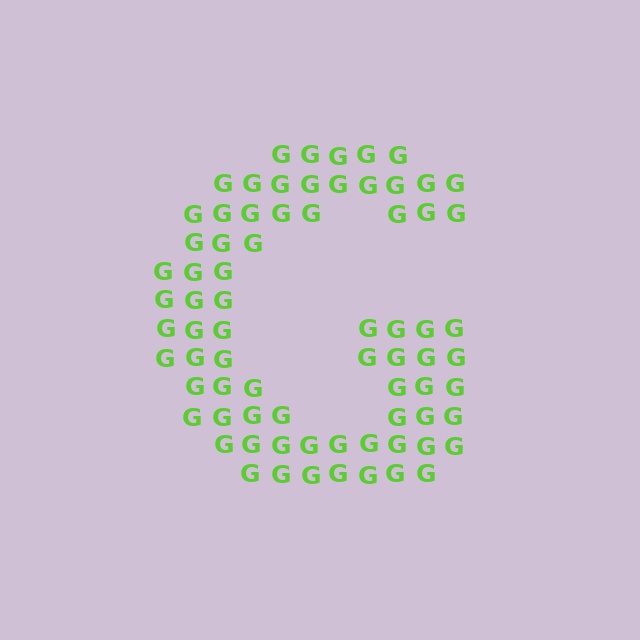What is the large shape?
The large shape is the letter G.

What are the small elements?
The small elements are letter G's.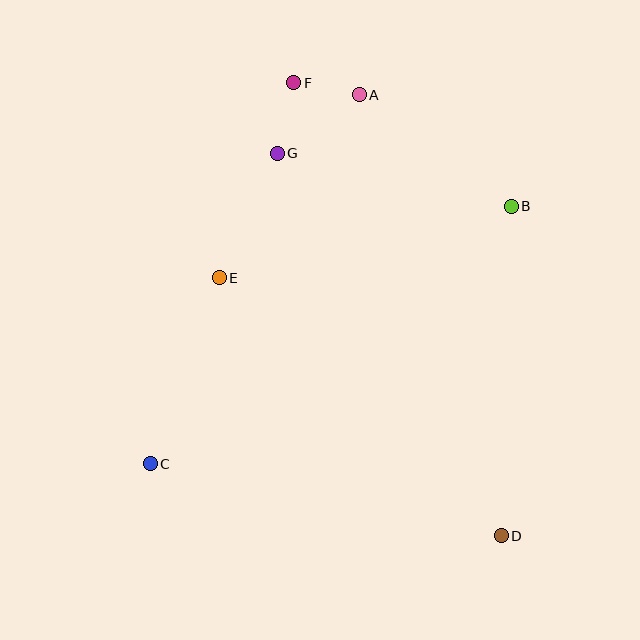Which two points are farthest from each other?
Points D and F are farthest from each other.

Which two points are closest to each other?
Points A and F are closest to each other.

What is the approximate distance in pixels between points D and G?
The distance between D and G is approximately 443 pixels.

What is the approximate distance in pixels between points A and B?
The distance between A and B is approximately 188 pixels.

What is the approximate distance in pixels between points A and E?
The distance between A and E is approximately 230 pixels.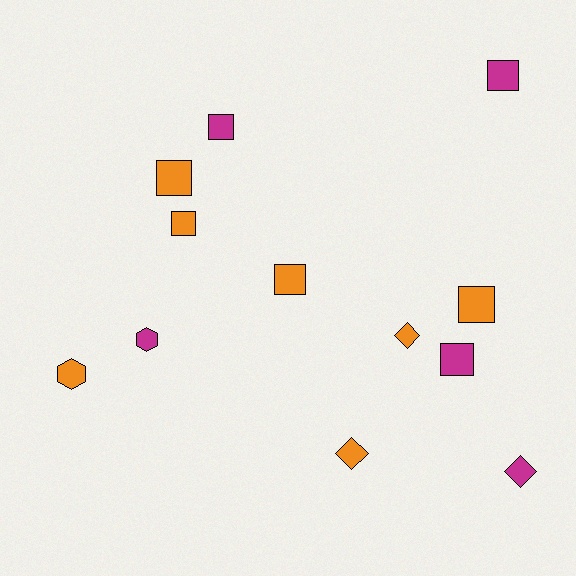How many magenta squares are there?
There are 3 magenta squares.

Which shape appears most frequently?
Square, with 7 objects.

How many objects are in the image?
There are 12 objects.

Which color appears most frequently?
Orange, with 7 objects.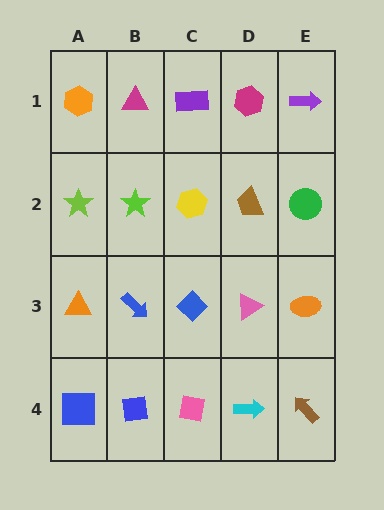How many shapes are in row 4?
5 shapes.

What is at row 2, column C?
A yellow hexagon.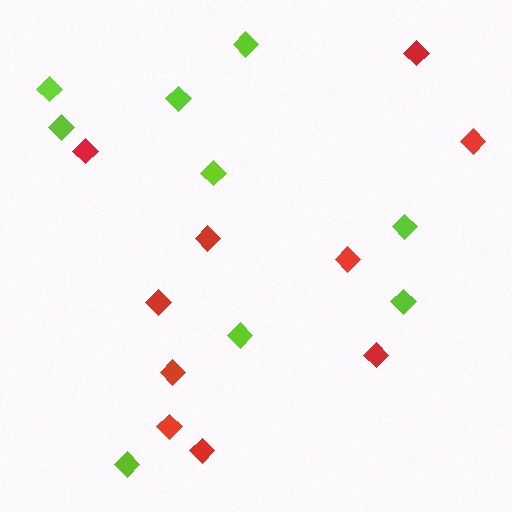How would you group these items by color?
There are 2 groups: one group of red diamonds (10) and one group of lime diamonds (9).